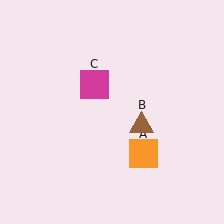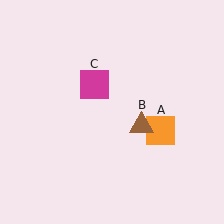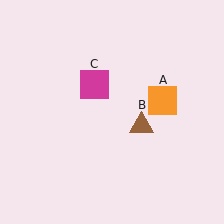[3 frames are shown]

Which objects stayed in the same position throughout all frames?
Brown triangle (object B) and magenta square (object C) remained stationary.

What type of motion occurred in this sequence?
The orange square (object A) rotated counterclockwise around the center of the scene.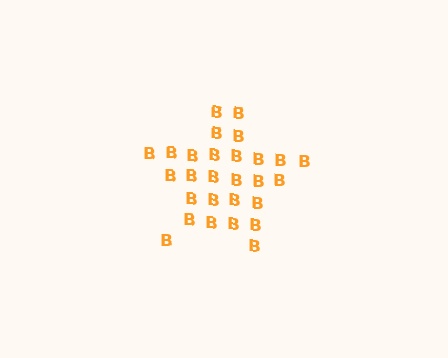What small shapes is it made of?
It is made of small letter B's.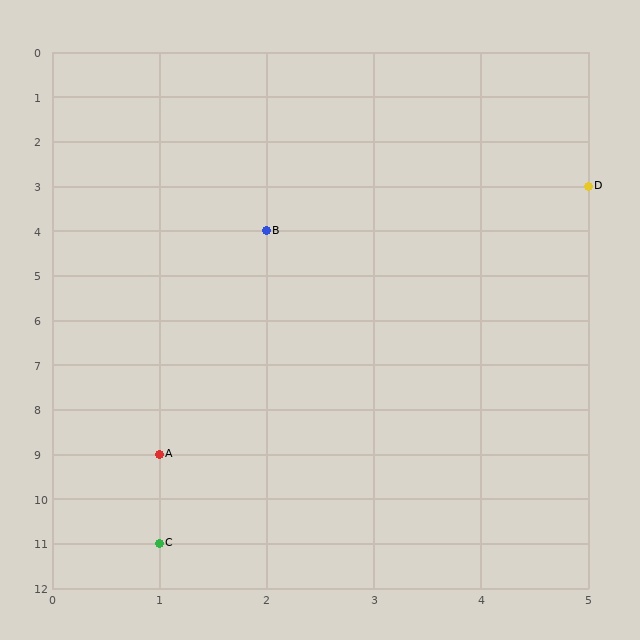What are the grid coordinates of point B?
Point B is at grid coordinates (2, 4).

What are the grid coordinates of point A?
Point A is at grid coordinates (1, 9).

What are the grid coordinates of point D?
Point D is at grid coordinates (5, 3).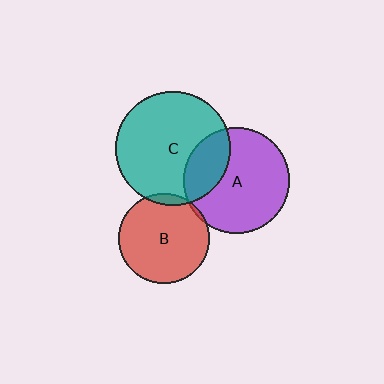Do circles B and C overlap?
Yes.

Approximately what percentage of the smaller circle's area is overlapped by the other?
Approximately 5%.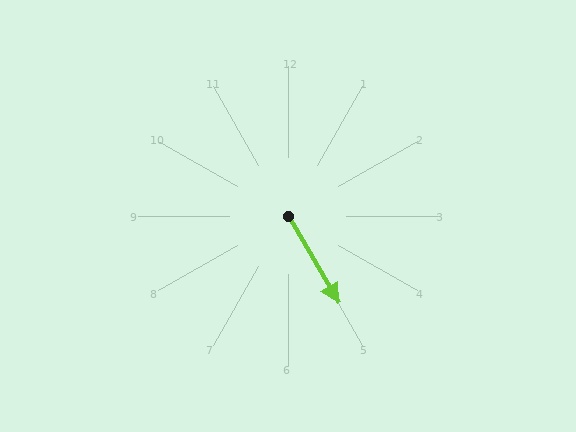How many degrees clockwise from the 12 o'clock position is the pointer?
Approximately 150 degrees.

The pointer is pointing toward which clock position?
Roughly 5 o'clock.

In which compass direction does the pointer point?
Southeast.